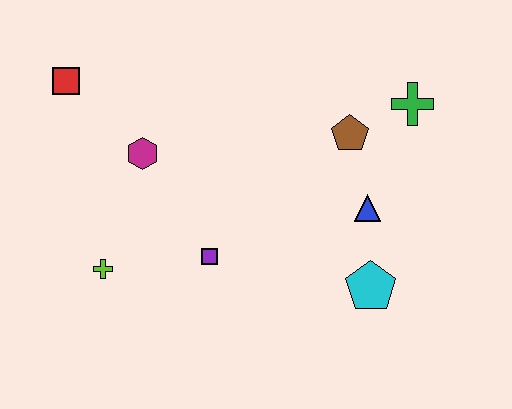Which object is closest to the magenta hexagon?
The red square is closest to the magenta hexagon.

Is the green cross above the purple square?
Yes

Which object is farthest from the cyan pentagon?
The red square is farthest from the cyan pentagon.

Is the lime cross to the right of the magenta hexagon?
No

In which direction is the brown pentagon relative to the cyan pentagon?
The brown pentagon is above the cyan pentagon.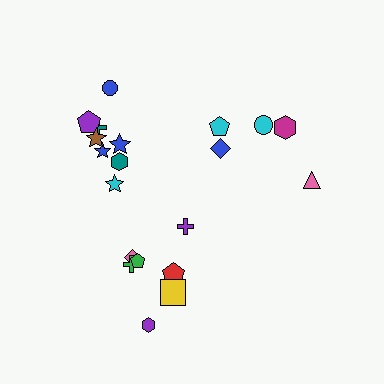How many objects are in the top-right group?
There are 5 objects.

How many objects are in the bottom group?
There are 7 objects.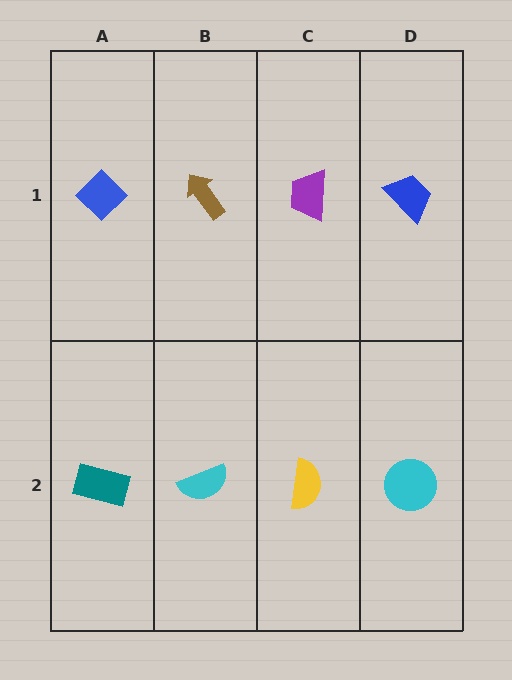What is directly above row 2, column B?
A brown arrow.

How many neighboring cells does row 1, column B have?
3.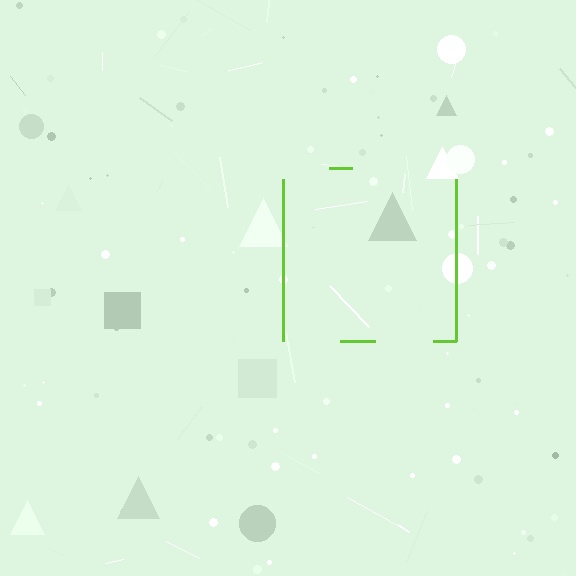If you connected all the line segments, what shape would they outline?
They would outline a square.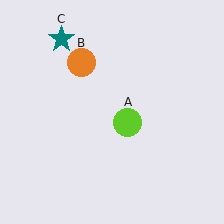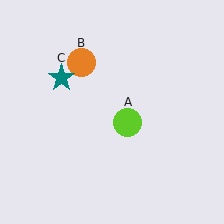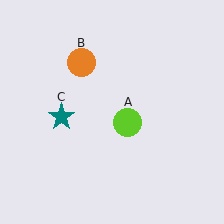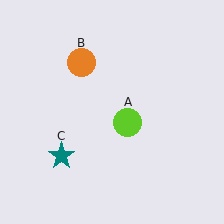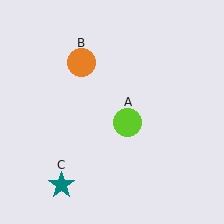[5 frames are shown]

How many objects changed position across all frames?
1 object changed position: teal star (object C).